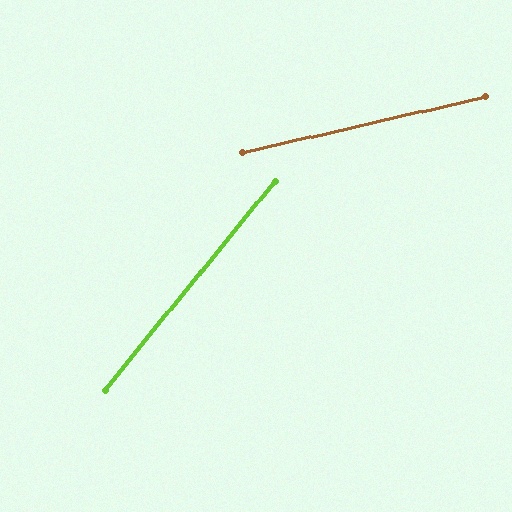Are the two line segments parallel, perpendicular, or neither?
Neither parallel nor perpendicular — they differ by about 38°.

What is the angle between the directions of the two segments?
Approximately 38 degrees.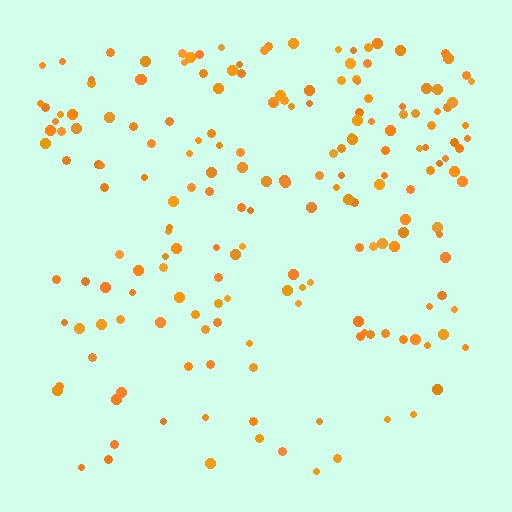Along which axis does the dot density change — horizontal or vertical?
Vertical.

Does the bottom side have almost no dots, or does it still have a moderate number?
Still a moderate number, just noticeably fewer than the top.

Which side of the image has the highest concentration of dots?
The top.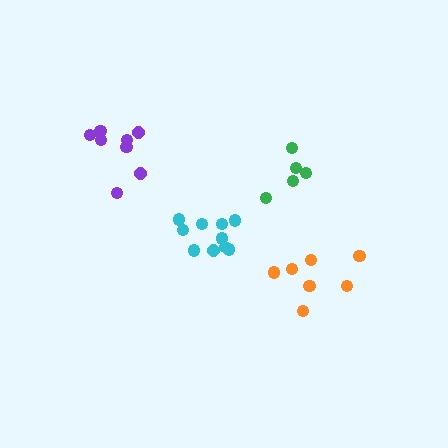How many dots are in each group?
Group 1: 7 dots, Group 2: 8 dots, Group 3: 5 dots, Group 4: 10 dots (30 total).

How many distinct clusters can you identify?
There are 4 distinct clusters.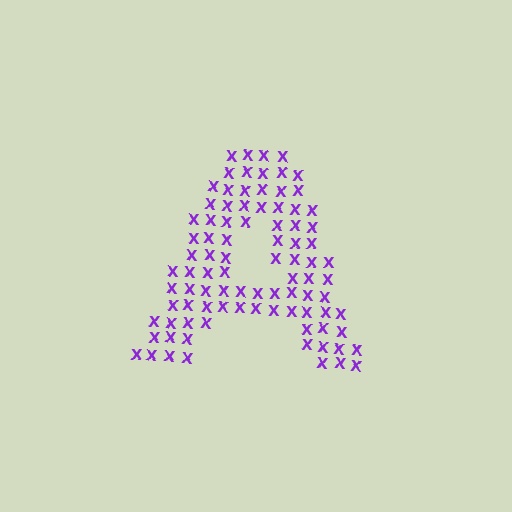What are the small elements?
The small elements are letter X's.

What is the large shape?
The large shape is the letter A.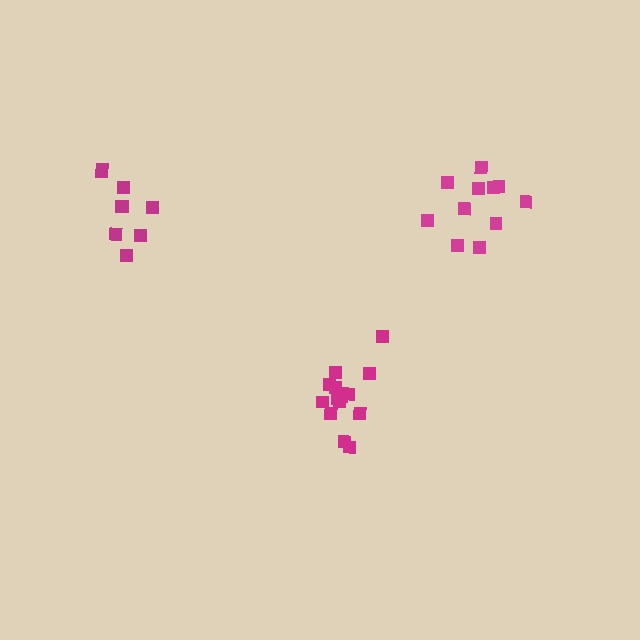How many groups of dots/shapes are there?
There are 3 groups.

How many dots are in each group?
Group 1: 11 dots, Group 2: 9 dots, Group 3: 14 dots (34 total).